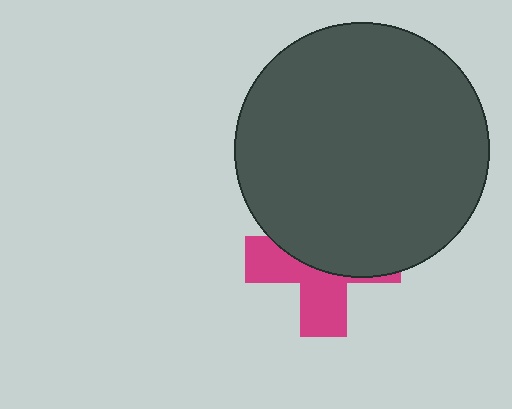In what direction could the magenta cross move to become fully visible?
The magenta cross could move down. That would shift it out from behind the dark gray circle entirely.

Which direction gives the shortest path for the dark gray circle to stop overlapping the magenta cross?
Moving up gives the shortest separation.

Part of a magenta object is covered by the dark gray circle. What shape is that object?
It is a cross.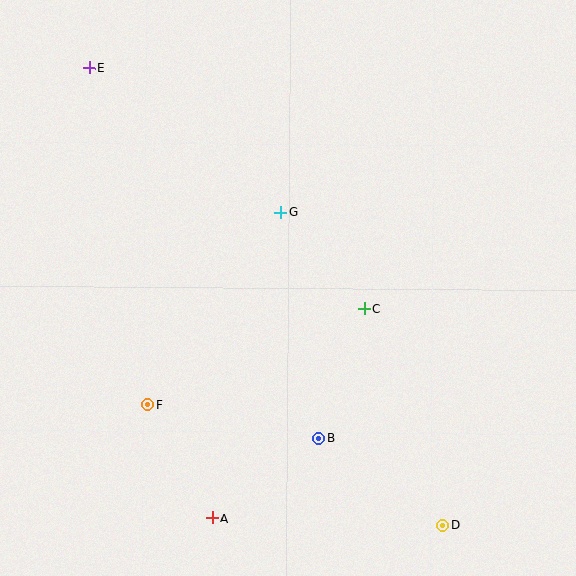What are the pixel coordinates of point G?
Point G is at (280, 212).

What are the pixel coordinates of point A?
Point A is at (212, 518).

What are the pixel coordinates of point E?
Point E is at (89, 68).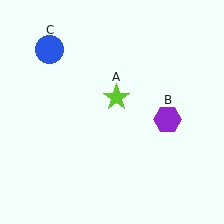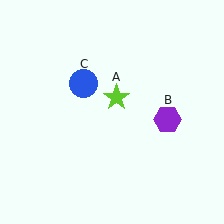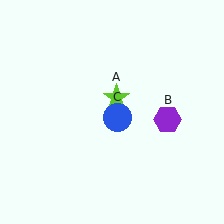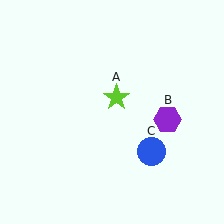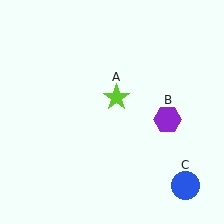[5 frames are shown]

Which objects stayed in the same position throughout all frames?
Lime star (object A) and purple hexagon (object B) remained stationary.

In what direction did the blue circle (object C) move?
The blue circle (object C) moved down and to the right.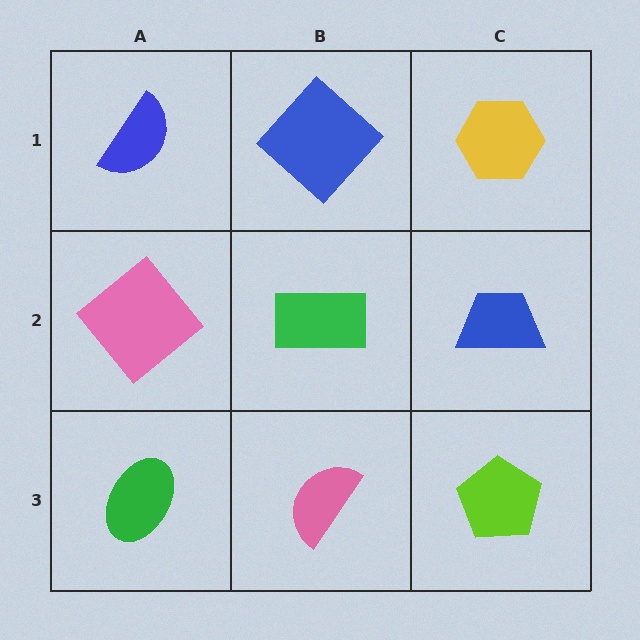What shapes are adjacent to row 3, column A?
A pink diamond (row 2, column A), a pink semicircle (row 3, column B).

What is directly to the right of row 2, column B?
A blue trapezoid.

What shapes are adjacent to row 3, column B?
A green rectangle (row 2, column B), a green ellipse (row 3, column A), a lime pentagon (row 3, column C).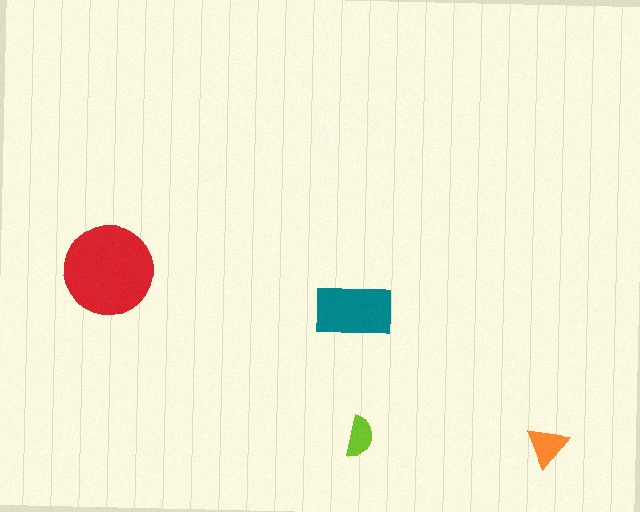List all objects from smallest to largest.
The lime semicircle, the orange triangle, the teal rectangle, the red circle.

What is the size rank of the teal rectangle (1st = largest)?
2nd.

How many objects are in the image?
There are 4 objects in the image.